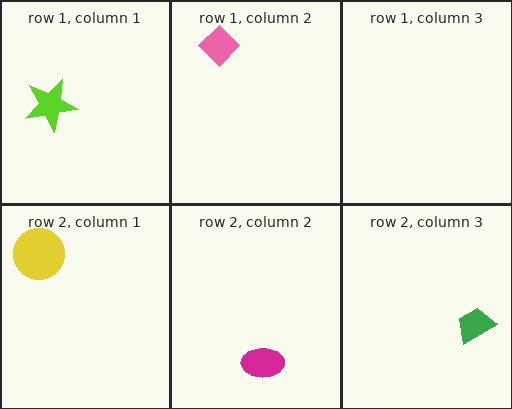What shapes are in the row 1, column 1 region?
The lime star.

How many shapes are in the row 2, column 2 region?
1.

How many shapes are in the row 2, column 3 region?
1.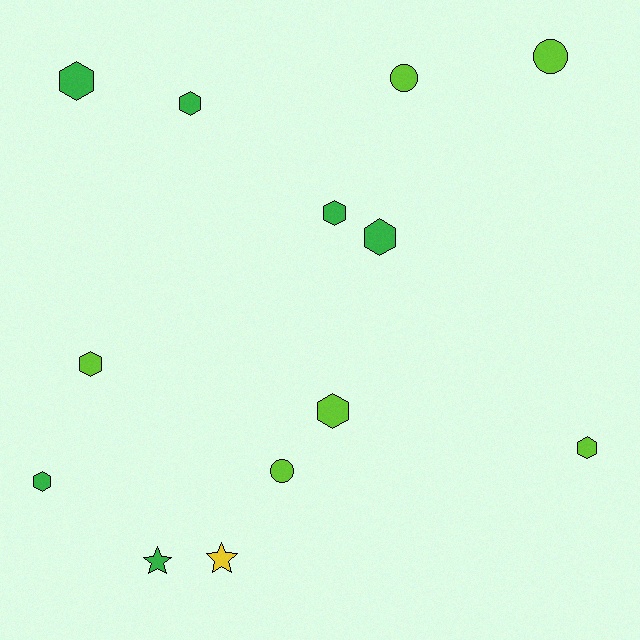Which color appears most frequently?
Lime, with 6 objects.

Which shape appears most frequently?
Hexagon, with 8 objects.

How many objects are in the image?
There are 13 objects.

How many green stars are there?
There is 1 green star.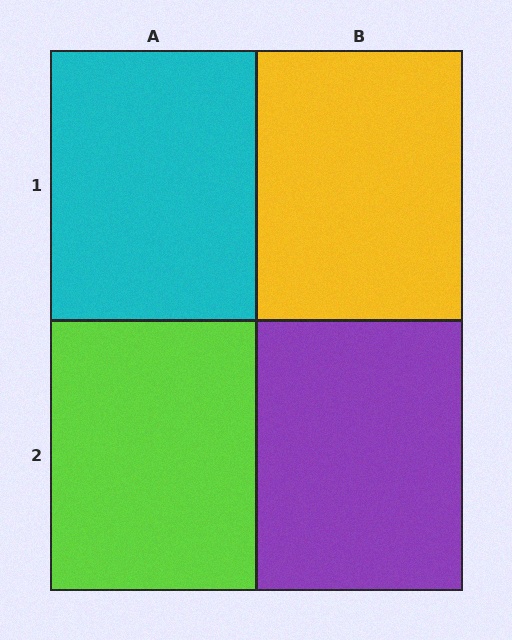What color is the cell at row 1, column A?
Cyan.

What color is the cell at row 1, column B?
Yellow.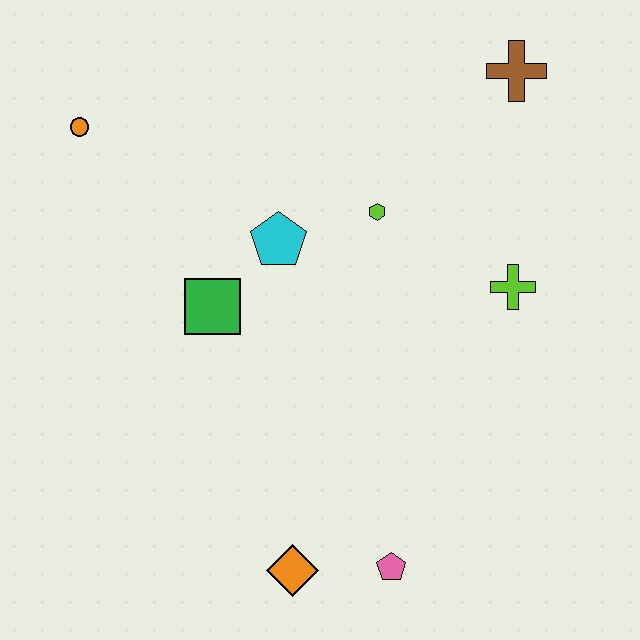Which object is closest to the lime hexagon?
The cyan pentagon is closest to the lime hexagon.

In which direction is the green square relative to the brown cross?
The green square is to the left of the brown cross.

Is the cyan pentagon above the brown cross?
No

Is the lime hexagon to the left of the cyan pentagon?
No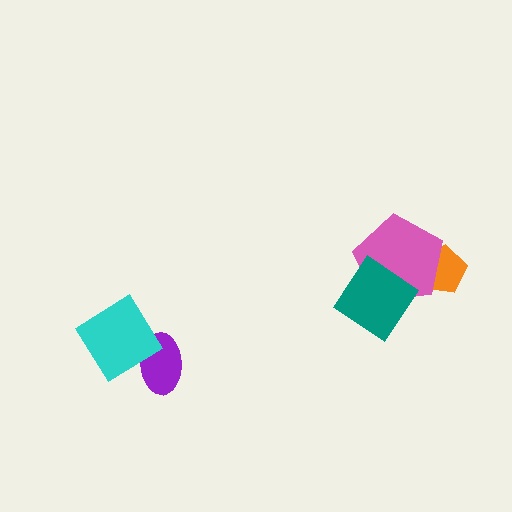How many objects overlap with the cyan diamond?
1 object overlaps with the cyan diamond.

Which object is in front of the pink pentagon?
The teal diamond is in front of the pink pentagon.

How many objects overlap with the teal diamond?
1 object overlaps with the teal diamond.